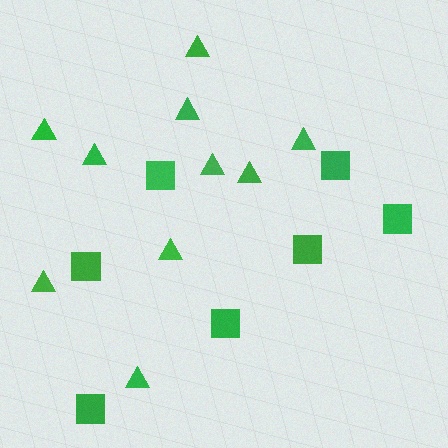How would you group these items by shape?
There are 2 groups: one group of squares (7) and one group of triangles (10).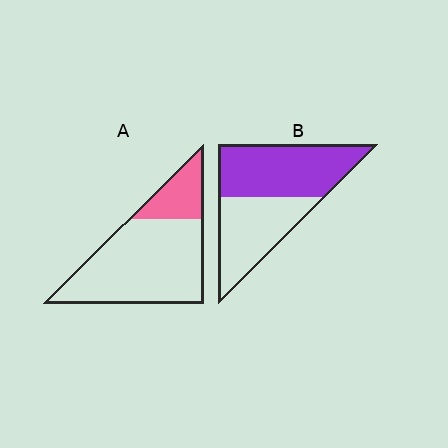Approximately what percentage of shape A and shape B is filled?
A is approximately 20% and B is approximately 55%.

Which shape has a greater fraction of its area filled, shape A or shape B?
Shape B.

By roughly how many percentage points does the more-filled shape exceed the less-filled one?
By roughly 35 percentage points (B over A).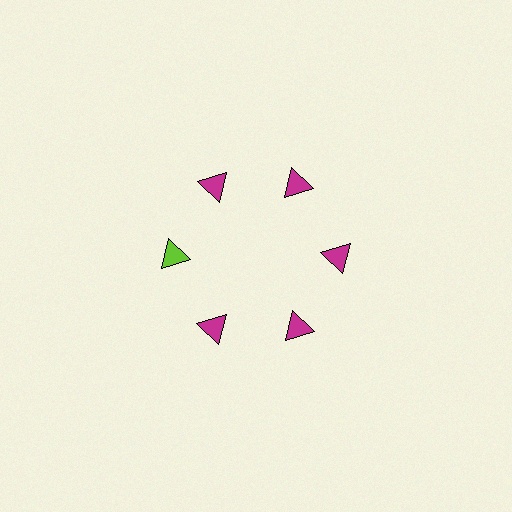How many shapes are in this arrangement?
There are 6 shapes arranged in a ring pattern.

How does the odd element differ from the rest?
It has a different color: lime instead of magenta.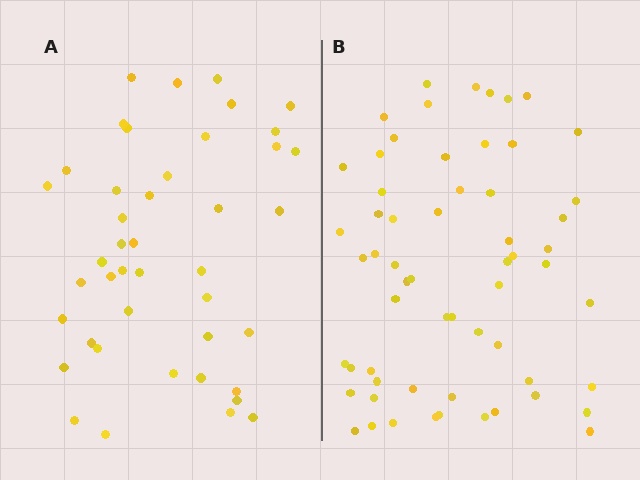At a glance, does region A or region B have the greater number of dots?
Region B (the right region) has more dots.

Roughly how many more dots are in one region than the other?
Region B has approximately 15 more dots than region A.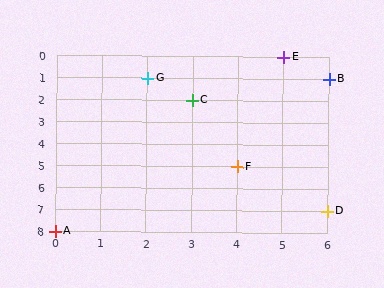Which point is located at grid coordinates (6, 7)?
Point D is at (6, 7).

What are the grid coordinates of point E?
Point E is at grid coordinates (5, 0).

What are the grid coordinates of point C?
Point C is at grid coordinates (3, 2).